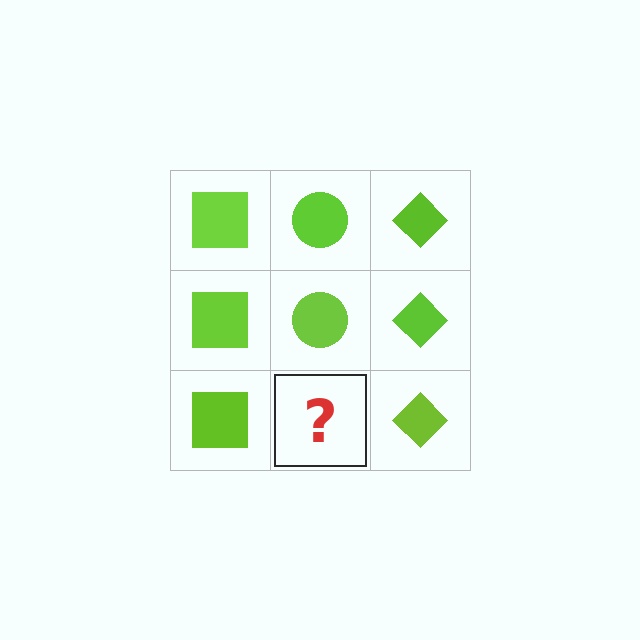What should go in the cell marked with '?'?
The missing cell should contain a lime circle.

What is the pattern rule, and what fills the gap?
The rule is that each column has a consistent shape. The gap should be filled with a lime circle.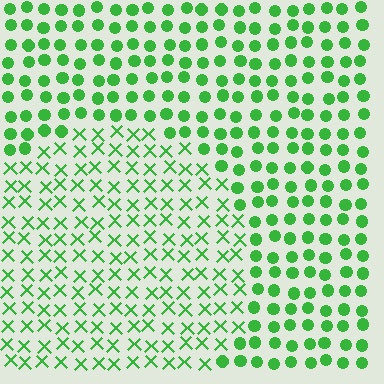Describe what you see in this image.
The image is filled with small green elements arranged in a uniform grid. A circle-shaped region contains X marks, while the surrounding area contains circles. The boundary is defined purely by the change in element shape.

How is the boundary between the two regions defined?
The boundary is defined by a change in element shape: X marks inside vs. circles outside. All elements share the same color and spacing.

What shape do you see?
I see a circle.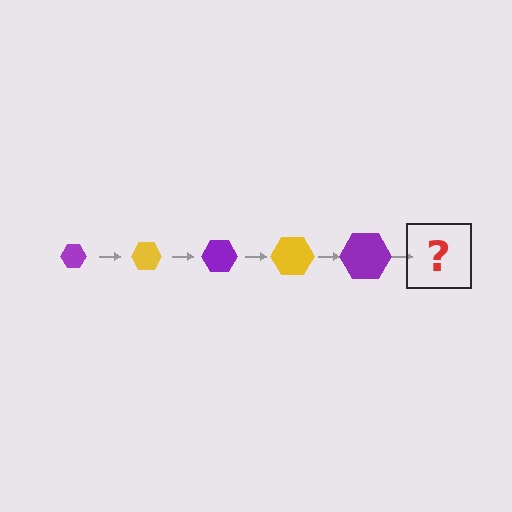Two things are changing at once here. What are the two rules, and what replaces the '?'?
The two rules are that the hexagon grows larger each step and the color cycles through purple and yellow. The '?' should be a yellow hexagon, larger than the previous one.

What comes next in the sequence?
The next element should be a yellow hexagon, larger than the previous one.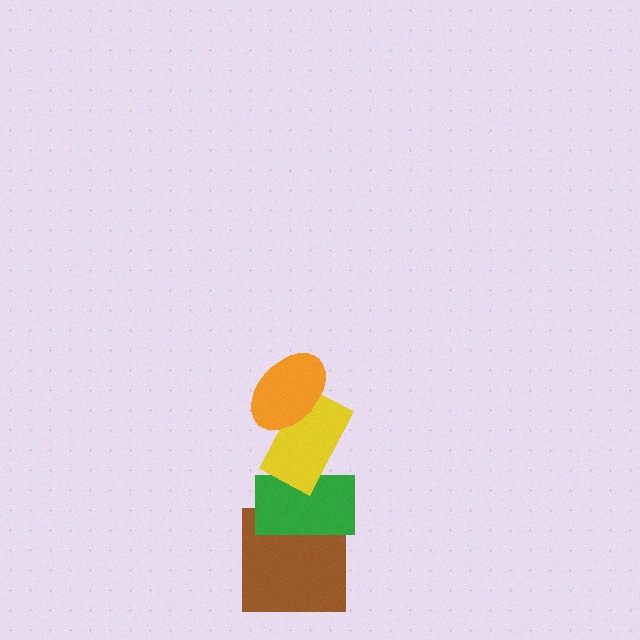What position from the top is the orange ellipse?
The orange ellipse is 1st from the top.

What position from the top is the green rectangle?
The green rectangle is 3rd from the top.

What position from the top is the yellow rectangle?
The yellow rectangle is 2nd from the top.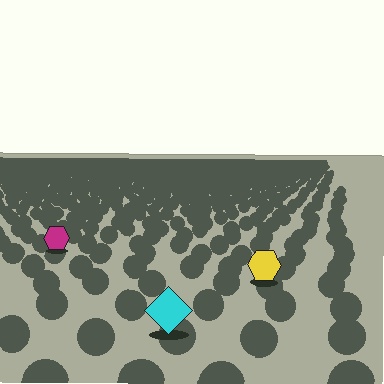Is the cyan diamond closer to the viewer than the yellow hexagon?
Yes. The cyan diamond is closer — you can tell from the texture gradient: the ground texture is coarser near it.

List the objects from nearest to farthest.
From nearest to farthest: the cyan diamond, the yellow hexagon, the magenta hexagon.